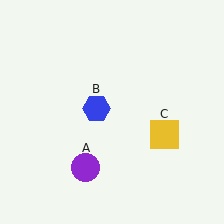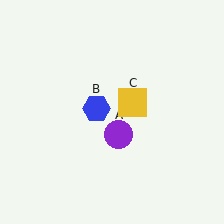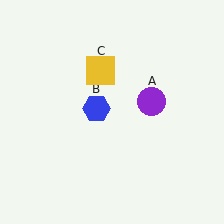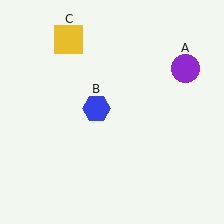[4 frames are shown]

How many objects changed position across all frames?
2 objects changed position: purple circle (object A), yellow square (object C).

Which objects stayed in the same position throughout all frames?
Blue hexagon (object B) remained stationary.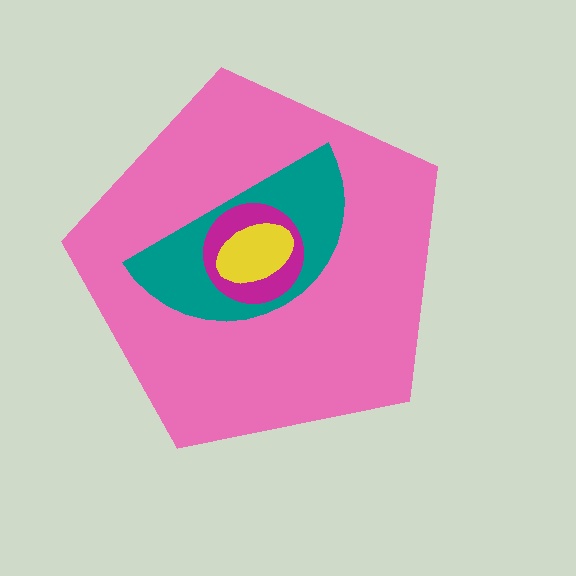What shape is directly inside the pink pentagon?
The teal semicircle.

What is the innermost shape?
The yellow ellipse.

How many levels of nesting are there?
4.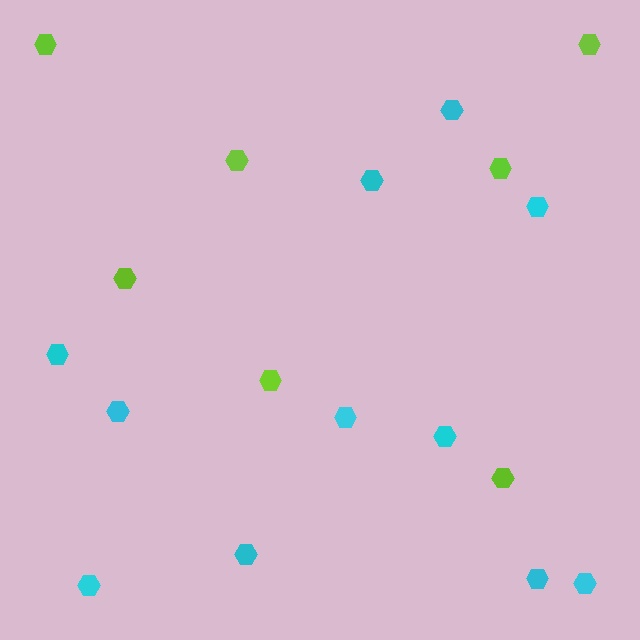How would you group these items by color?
There are 2 groups: one group of cyan hexagons (11) and one group of lime hexagons (7).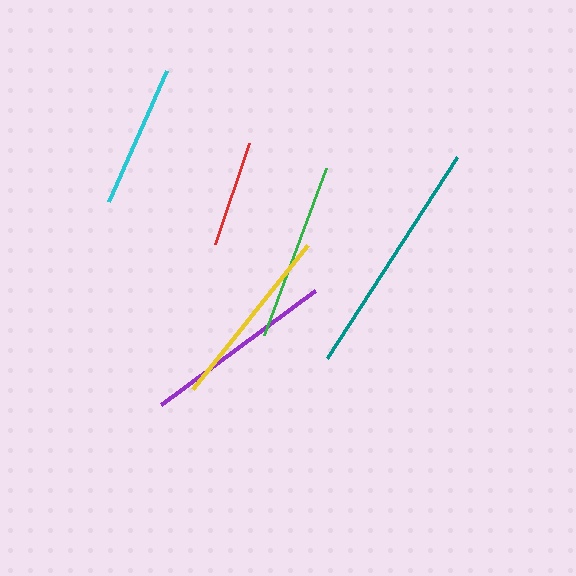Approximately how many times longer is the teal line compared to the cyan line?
The teal line is approximately 1.7 times the length of the cyan line.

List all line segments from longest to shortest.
From longest to shortest: teal, purple, yellow, green, cyan, red.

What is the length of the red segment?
The red segment is approximately 106 pixels long.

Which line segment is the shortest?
The red line is the shortest at approximately 106 pixels.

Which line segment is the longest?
The teal line is the longest at approximately 239 pixels.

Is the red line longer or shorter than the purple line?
The purple line is longer than the red line.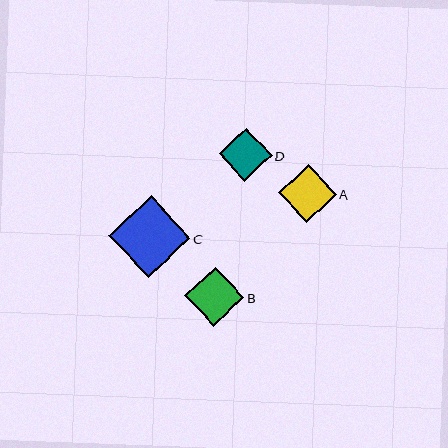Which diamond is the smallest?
Diamond D is the smallest with a size of approximately 53 pixels.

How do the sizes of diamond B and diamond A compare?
Diamond B and diamond A are approximately the same size.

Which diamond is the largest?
Diamond C is the largest with a size of approximately 82 pixels.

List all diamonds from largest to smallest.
From largest to smallest: C, B, A, D.